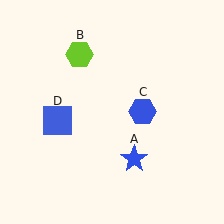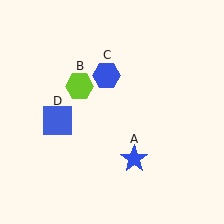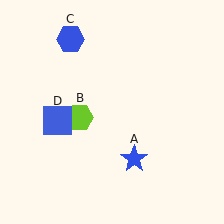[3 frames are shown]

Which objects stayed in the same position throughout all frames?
Blue star (object A) and blue square (object D) remained stationary.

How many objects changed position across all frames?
2 objects changed position: lime hexagon (object B), blue hexagon (object C).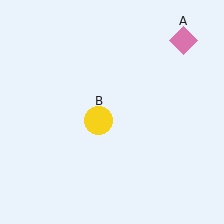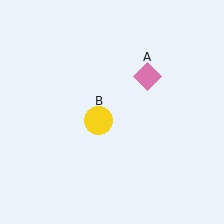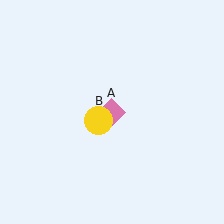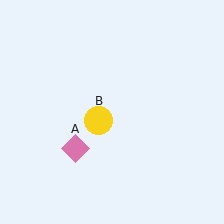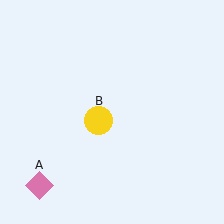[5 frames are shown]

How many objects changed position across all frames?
1 object changed position: pink diamond (object A).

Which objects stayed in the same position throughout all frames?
Yellow circle (object B) remained stationary.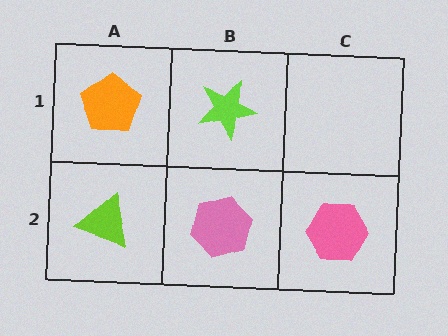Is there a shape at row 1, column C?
No, that cell is empty.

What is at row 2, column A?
A lime triangle.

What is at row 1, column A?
An orange pentagon.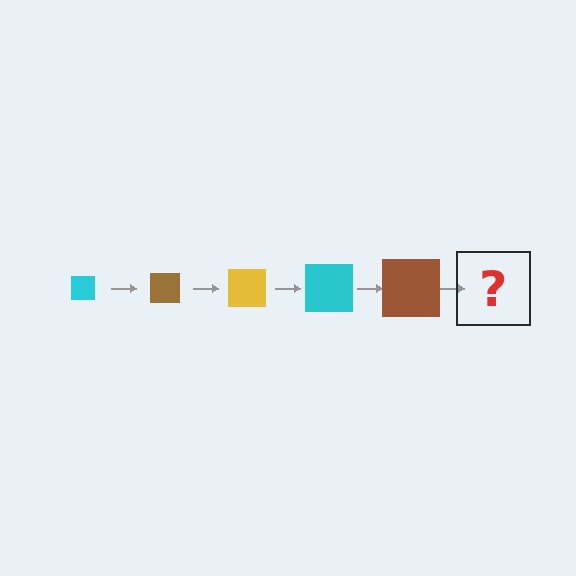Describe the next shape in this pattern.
It should be a yellow square, larger than the previous one.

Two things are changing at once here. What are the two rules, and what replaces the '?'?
The two rules are that the square grows larger each step and the color cycles through cyan, brown, and yellow. The '?' should be a yellow square, larger than the previous one.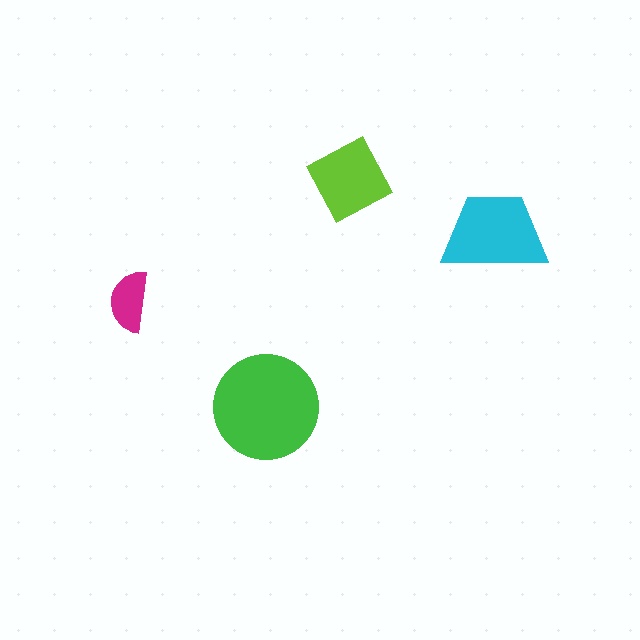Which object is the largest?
The green circle.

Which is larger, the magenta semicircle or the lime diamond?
The lime diamond.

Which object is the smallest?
The magenta semicircle.